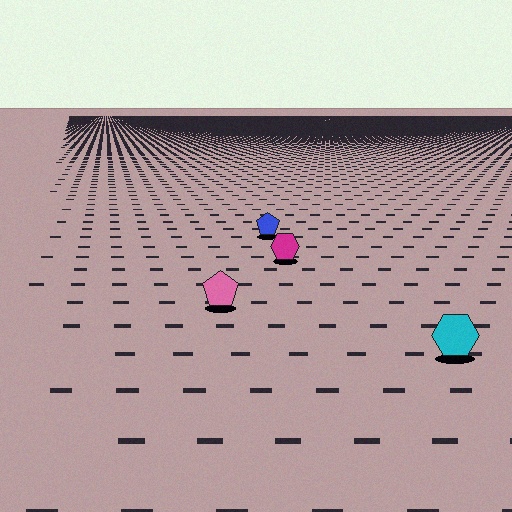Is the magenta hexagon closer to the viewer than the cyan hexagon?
No. The cyan hexagon is closer — you can tell from the texture gradient: the ground texture is coarser near it.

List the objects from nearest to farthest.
From nearest to farthest: the cyan hexagon, the pink pentagon, the magenta hexagon, the blue pentagon.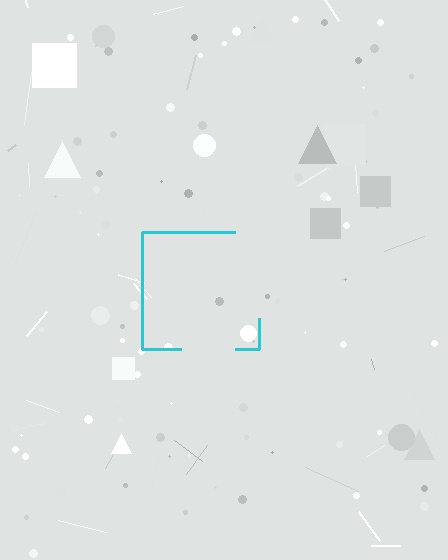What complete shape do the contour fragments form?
The contour fragments form a square.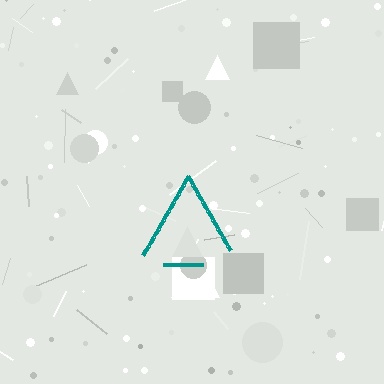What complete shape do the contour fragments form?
The contour fragments form a triangle.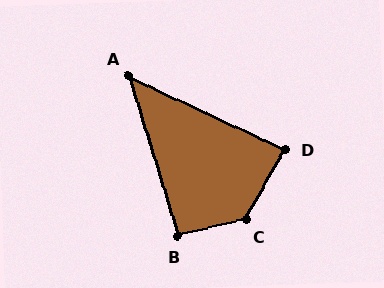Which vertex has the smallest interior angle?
A, at approximately 48 degrees.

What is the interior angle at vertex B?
Approximately 94 degrees (approximately right).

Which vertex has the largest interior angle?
C, at approximately 132 degrees.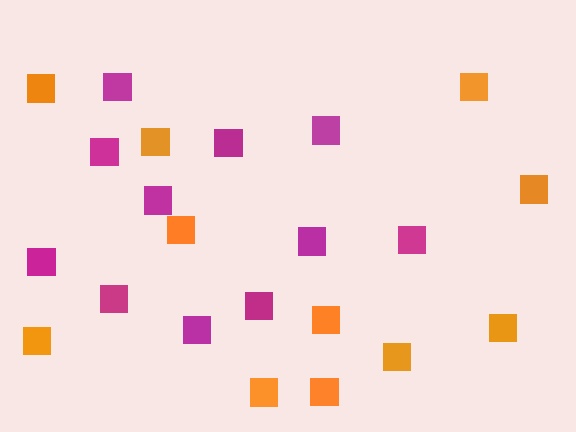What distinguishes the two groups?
There are 2 groups: one group of magenta squares (11) and one group of orange squares (11).